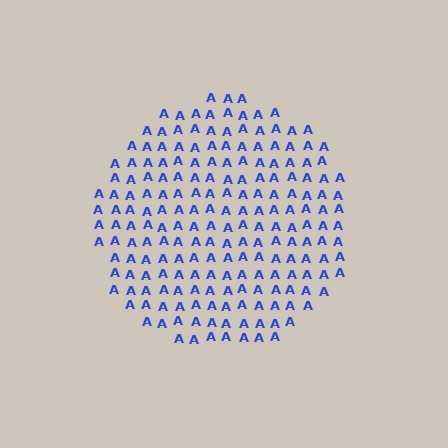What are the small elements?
The small elements are letter A's.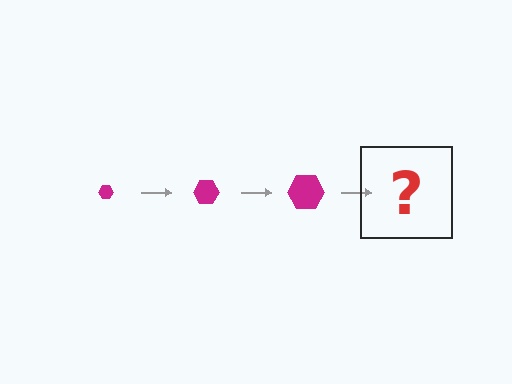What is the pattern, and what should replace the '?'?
The pattern is that the hexagon gets progressively larger each step. The '?' should be a magenta hexagon, larger than the previous one.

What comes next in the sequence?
The next element should be a magenta hexagon, larger than the previous one.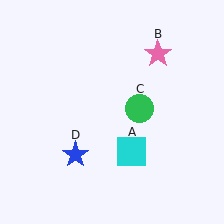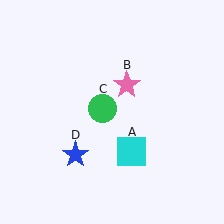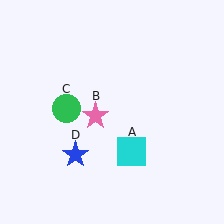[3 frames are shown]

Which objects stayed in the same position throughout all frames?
Cyan square (object A) and blue star (object D) remained stationary.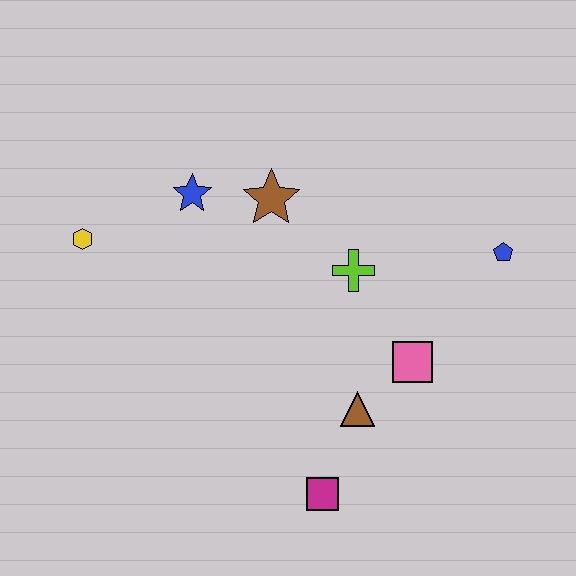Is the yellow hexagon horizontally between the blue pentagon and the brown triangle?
No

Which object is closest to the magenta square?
The brown triangle is closest to the magenta square.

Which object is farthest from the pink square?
The yellow hexagon is farthest from the pink square.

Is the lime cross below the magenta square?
No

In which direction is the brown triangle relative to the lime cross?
The brown triangle is below the lime cross.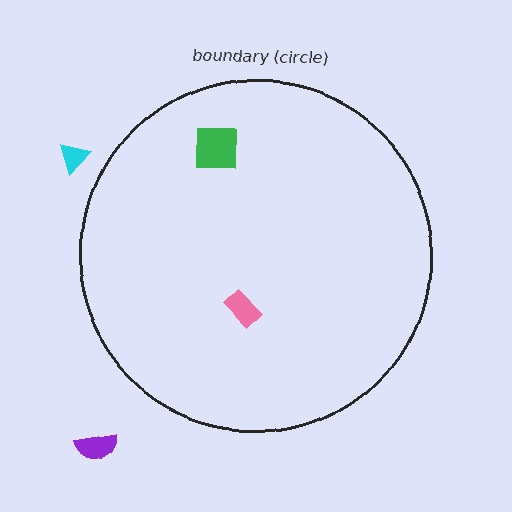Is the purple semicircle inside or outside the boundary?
Outside.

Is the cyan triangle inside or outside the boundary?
Outside.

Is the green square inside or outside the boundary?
Inside.